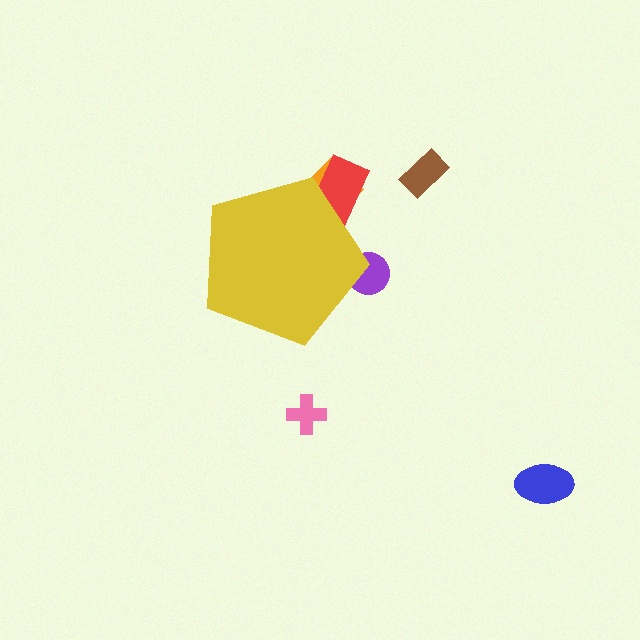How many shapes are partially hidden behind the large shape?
3 shapes are partially hidden.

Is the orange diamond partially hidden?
Yes, the orange diamond is partially hidden behind the yellow pentagon.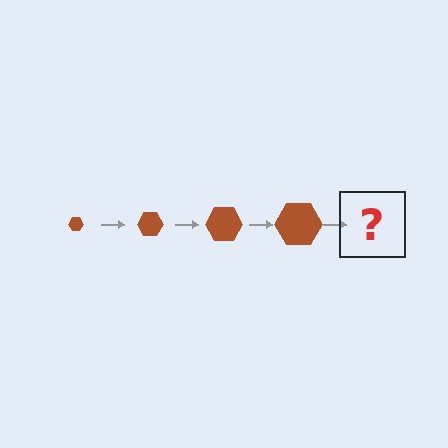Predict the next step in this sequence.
The next step is a brown hexagon, larger than the previous one.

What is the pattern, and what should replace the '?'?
The pattern is that the hexagon gets progressively larger each step. The '?' should be a brown hexagon, larger than the previous one.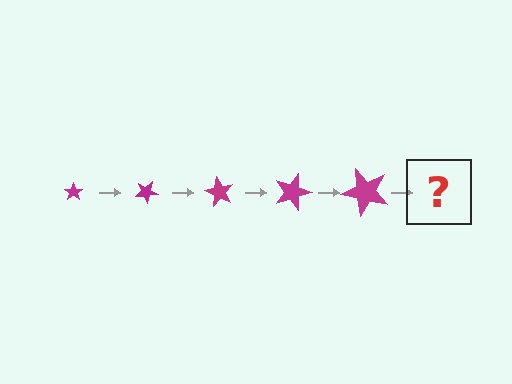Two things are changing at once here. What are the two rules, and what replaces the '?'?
The two rules are that the star grows larger each step and it rotates 30 degrees each step. The '?' should be a star, larger than the previous one and rotated 150 degrees from the start.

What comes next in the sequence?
The next element should be a star, larger than the previous one and rotated 150 degrees from the start.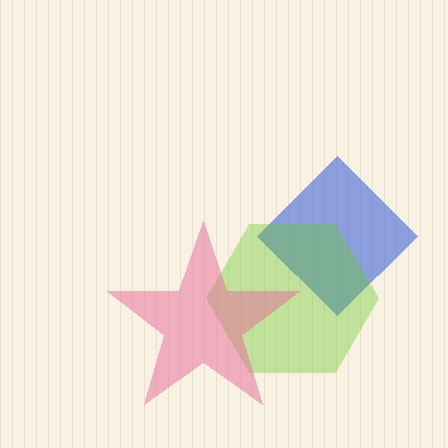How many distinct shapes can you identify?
There are 3 distinct shapes: a blue diamond, a lime hexagon, a pink star.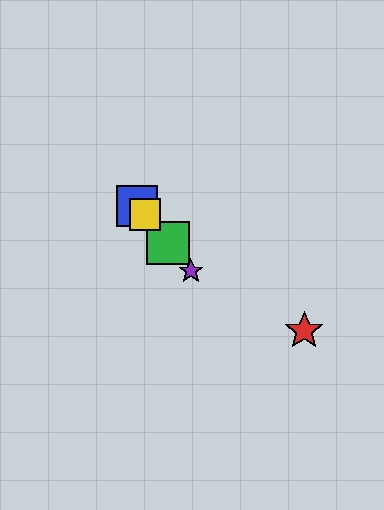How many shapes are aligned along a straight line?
4 shapes (the blue square, the green square, the yellow square, the purple star) are aligned along a straight line.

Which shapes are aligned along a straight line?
The blue square, the green square, the yellow square, the purple star are aligned along a straight line.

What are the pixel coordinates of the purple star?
The purple star is at (191, 271).